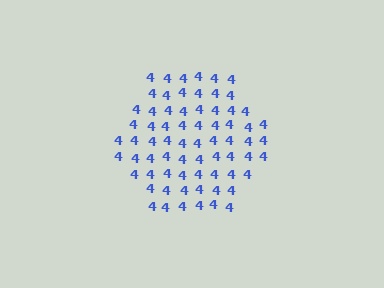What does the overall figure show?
The overall figure shows a hexagon.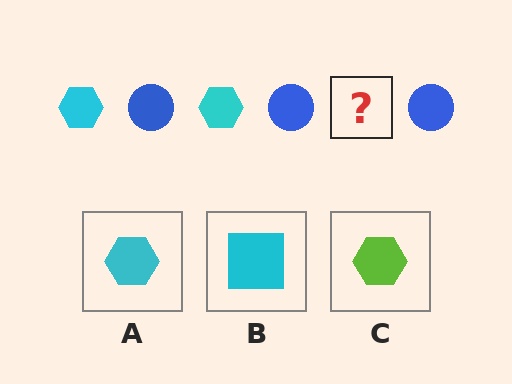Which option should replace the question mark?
Option A.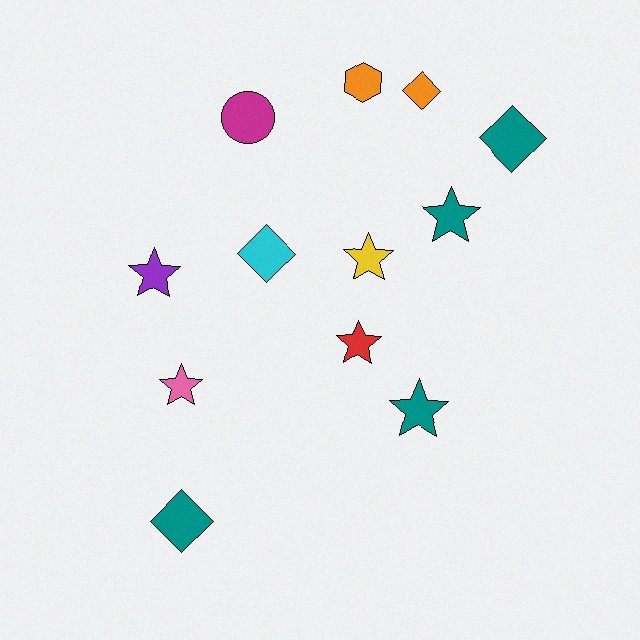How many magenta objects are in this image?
There is 1 magenta object.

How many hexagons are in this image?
There is 1 hexagon.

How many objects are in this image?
There are 12 objects.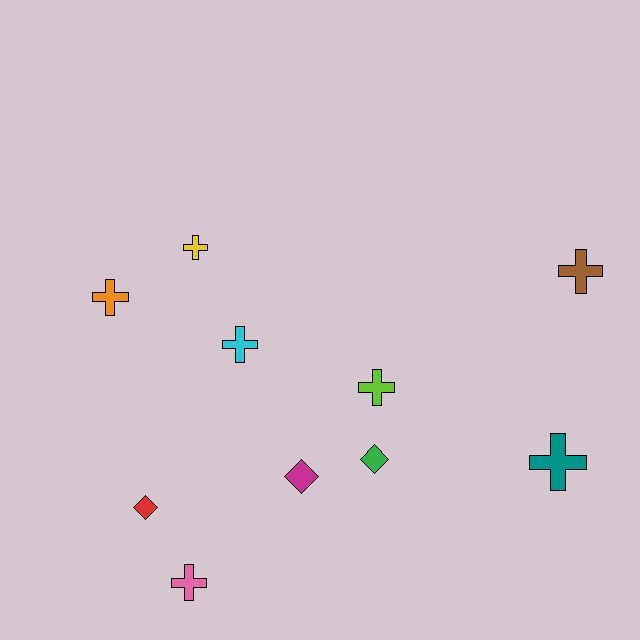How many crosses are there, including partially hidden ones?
There are 7 crosses.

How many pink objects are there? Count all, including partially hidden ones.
There is 1 pink object.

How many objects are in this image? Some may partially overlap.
There are 10 objects.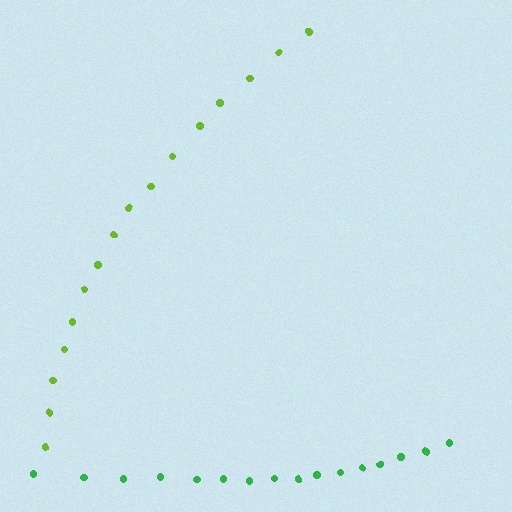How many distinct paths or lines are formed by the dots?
There are 2 distinct paths.